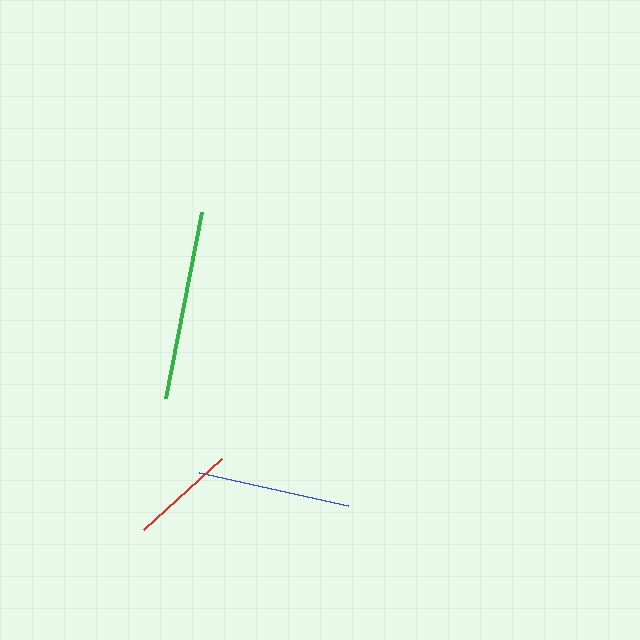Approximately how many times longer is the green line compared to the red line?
The green line is approximately 1.8 times the length of the red line.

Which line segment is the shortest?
The red line is the shortest at approximately 106 pixels.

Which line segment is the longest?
The green line is the longest at approximately 189 pixels.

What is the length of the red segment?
The red segment is approximately 106 pixels long.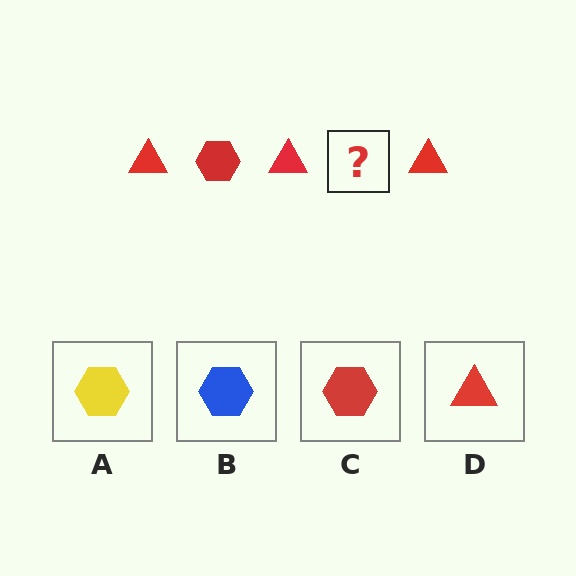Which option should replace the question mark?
Option C.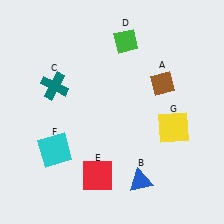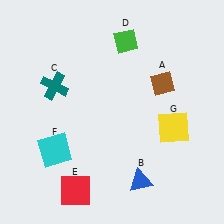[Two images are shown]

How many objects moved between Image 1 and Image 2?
1 object moved between the two images.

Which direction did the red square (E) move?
The red square (E) moved left.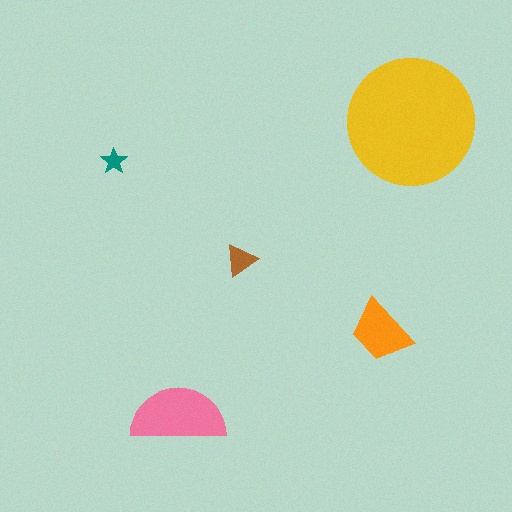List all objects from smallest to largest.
The teal star, the brown triangle, the orange trapezoid, the pink semicircle, the yellow circle.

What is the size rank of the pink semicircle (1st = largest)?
2nd.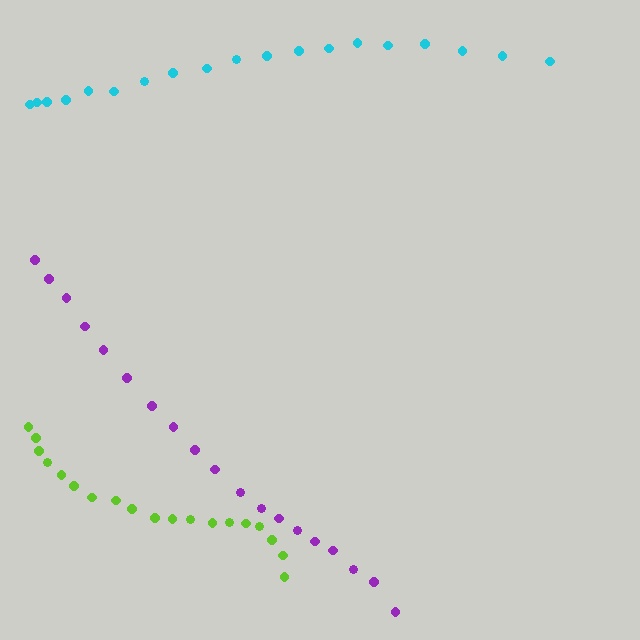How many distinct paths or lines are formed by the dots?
There are 3 distinct paths.